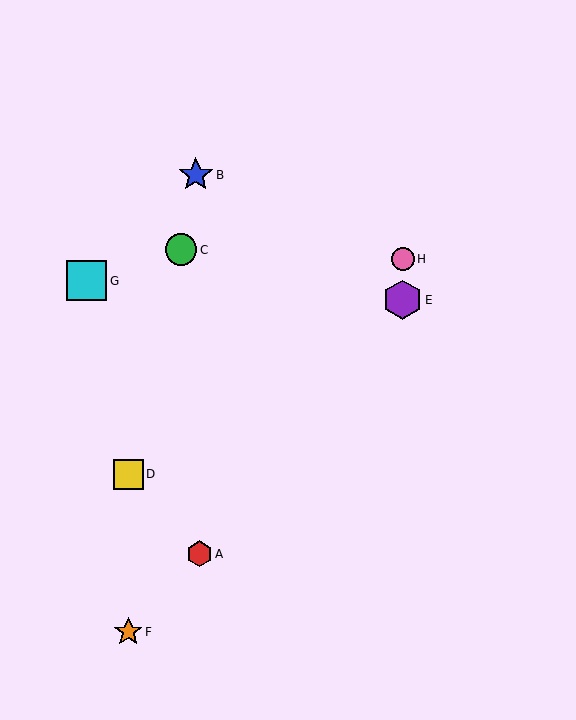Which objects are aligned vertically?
Objects E, H are aligned vertically.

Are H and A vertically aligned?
No, H is at x≈403 and A is at x≈199.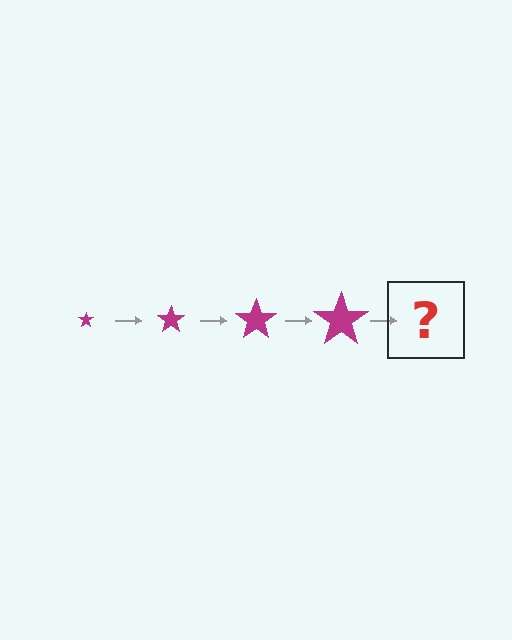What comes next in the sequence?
The next element should be a magenta star, larger than the previous one.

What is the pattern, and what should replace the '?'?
The pattern is that the star gets progressively larger each step. The '?' should be a magenta star, larger than the previous one.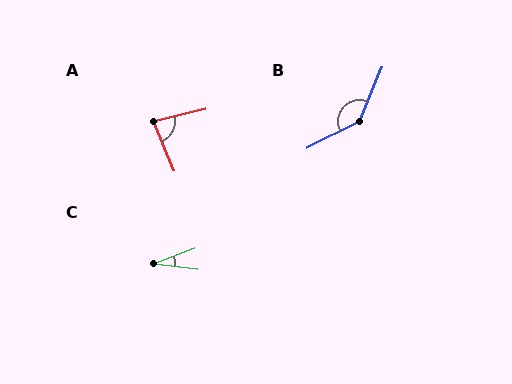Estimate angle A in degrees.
Approximately 81 degrees.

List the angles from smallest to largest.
C (27°), A (81°), B (139°).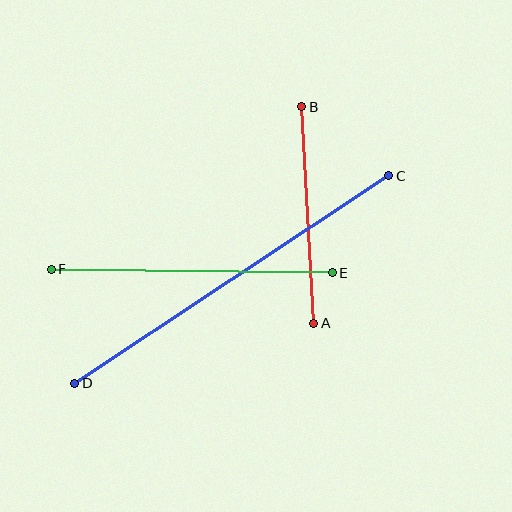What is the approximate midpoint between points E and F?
The midpoint is at approximately (192, 271) pixels.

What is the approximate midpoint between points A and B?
The midpoint is at approximately (308, 215) pixels.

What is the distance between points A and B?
The distance is approximately 217 pixels.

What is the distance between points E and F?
The distance is approximately 281 pixels.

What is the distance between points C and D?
The distance is approximately 376 pixels.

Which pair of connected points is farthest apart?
Points C and D are farthest apart.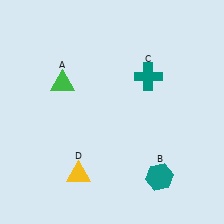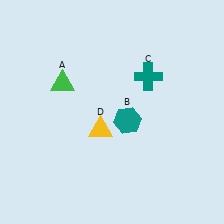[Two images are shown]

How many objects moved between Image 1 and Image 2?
2 objects moved between the two images.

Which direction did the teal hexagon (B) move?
The teal hexagon (B) moved up.